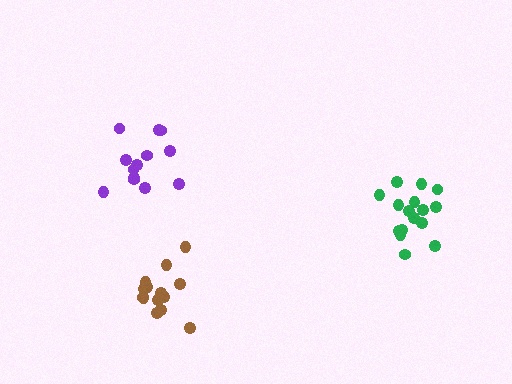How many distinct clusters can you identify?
There are 3 distinct clusters.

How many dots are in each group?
Group 1: 13 dots, Group 2: 14 dots, Group 3: 16 dots (43 total).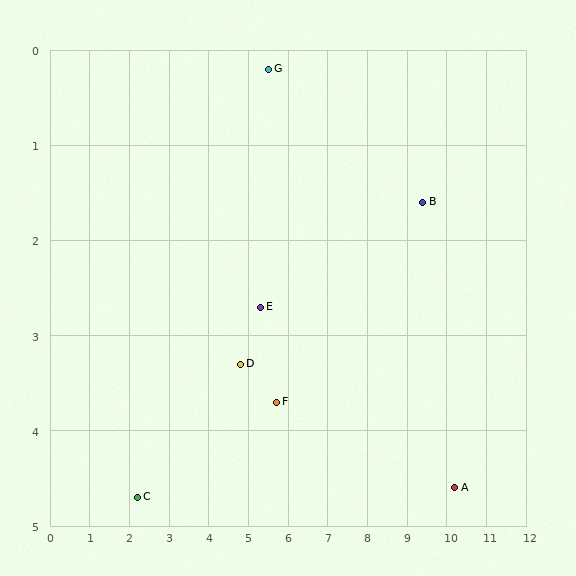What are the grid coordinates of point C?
Point C is at approximately (2.2, 4.7).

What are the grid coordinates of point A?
Point A is at approximately (10.2, 4.6).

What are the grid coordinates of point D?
Point D is at approximately (4.8, 3.3).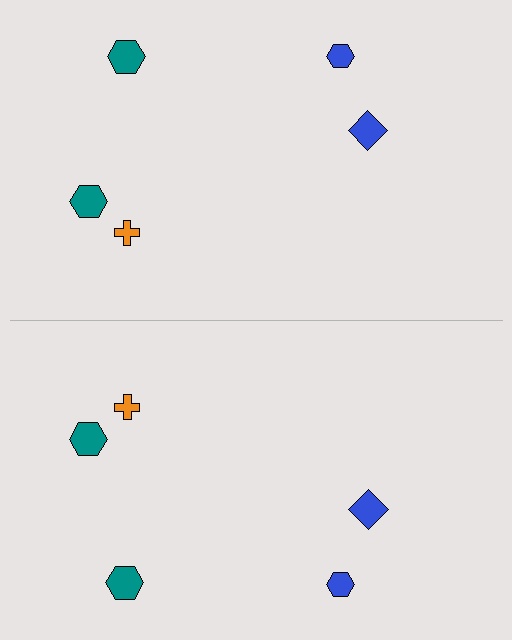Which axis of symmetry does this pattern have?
The pattern has a horizontal axis of symmetry running through the center of the image.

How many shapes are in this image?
There are 10 shapes in this image.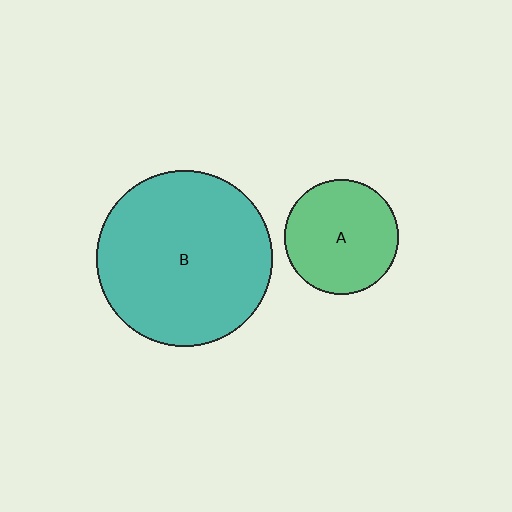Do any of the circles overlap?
No, none of the circles overlap.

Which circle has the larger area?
Circle B (teal).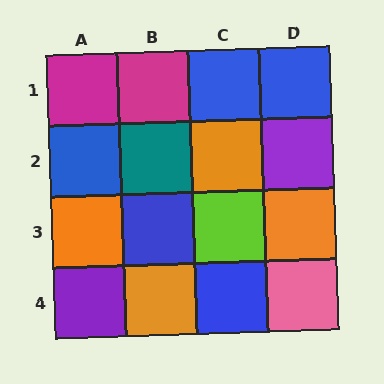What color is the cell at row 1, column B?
Magenta.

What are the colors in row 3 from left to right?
Orange, blue, lime, orange.